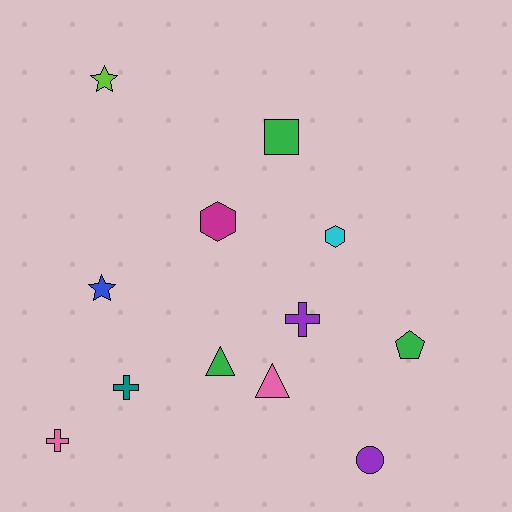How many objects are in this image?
There are 12 objects.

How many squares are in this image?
There is 1 square.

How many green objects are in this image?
There are 3 green objects.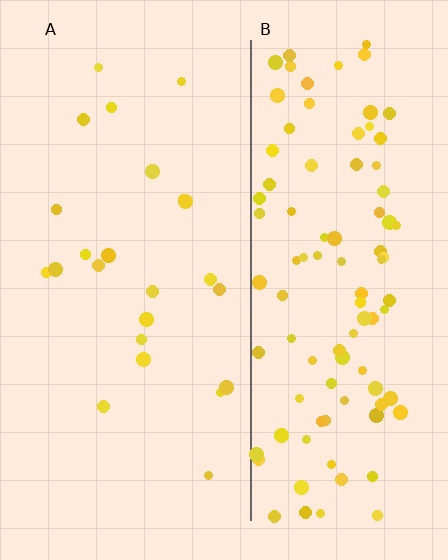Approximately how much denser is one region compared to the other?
Approximately 4.3× — region B over region A.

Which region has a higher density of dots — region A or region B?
B (the right).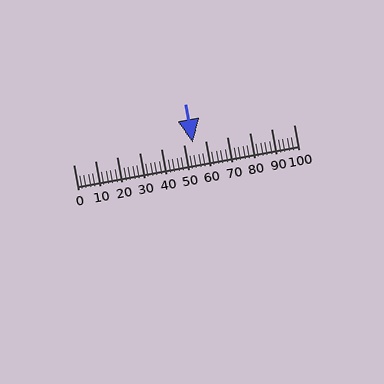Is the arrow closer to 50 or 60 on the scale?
The arrow is closer to 50.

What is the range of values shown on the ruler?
The ruler shows values from 0 to 100.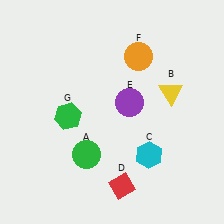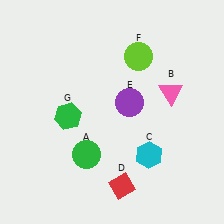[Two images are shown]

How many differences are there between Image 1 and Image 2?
There are 2 differences between the two images.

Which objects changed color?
B changed from yellow to pink. F changed from orange to lime.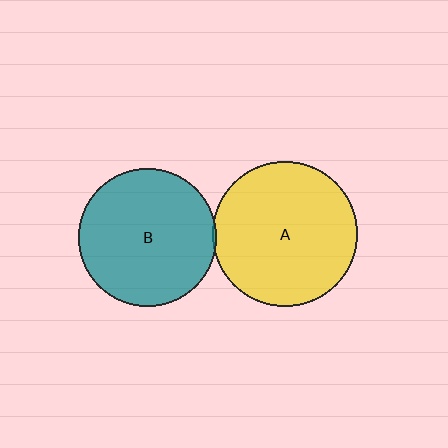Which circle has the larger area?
Circle A (yellow).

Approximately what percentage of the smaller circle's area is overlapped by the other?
Approximately 5%.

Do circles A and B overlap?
Yes.